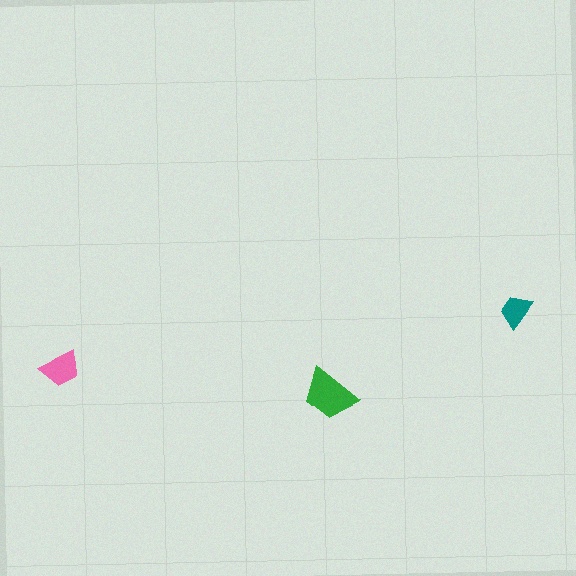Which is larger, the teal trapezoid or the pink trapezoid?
The pink one.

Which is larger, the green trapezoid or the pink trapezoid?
The green one.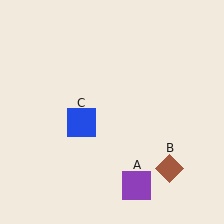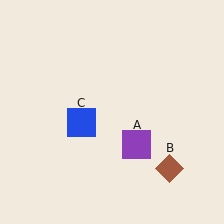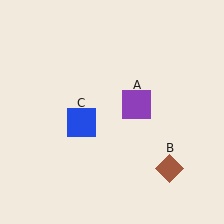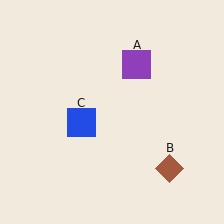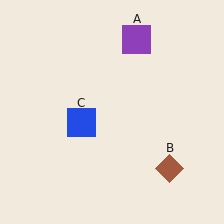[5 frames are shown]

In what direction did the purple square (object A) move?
The purple square (object A) moved up.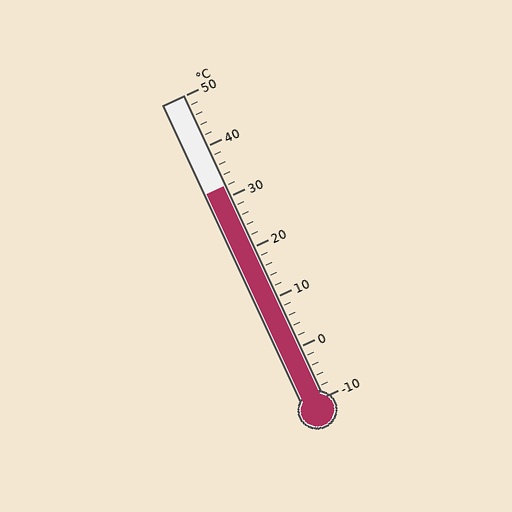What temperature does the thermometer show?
The thermometer shows approximately 32°C.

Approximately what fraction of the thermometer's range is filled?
The thermometer is filled to approximately 70% of its range.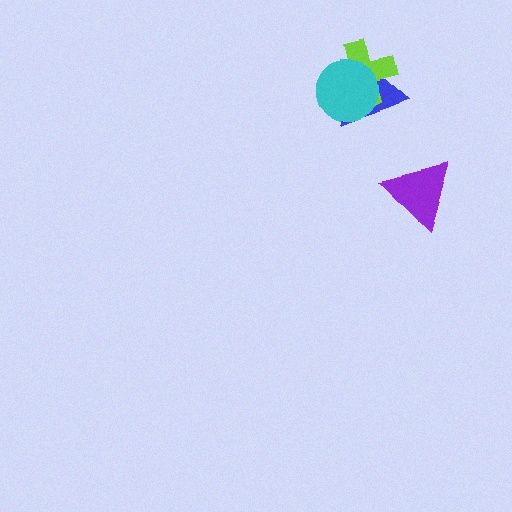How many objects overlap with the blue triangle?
2 objects overlap with the blue triangle.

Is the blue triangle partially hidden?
Yes, it is partially covered by another shape.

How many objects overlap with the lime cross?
2 objects overlap with the lime cross.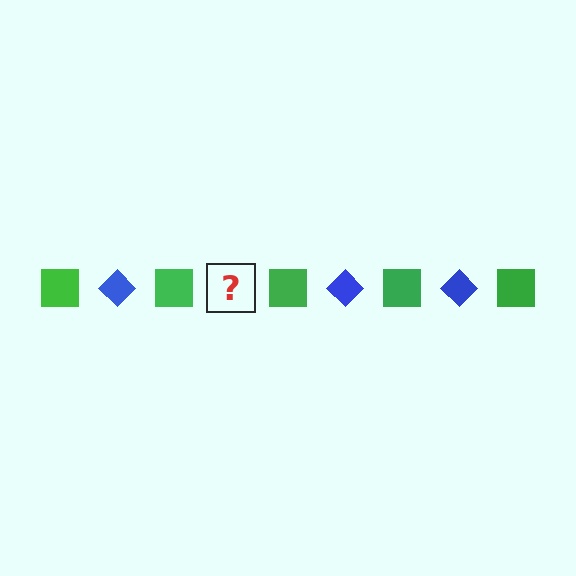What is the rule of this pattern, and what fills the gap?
The rule is that the pattern alternates between green square and blue diamond. The gap should be filled with a blue diamond.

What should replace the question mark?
The question mark should be replaced with a blue diamond.